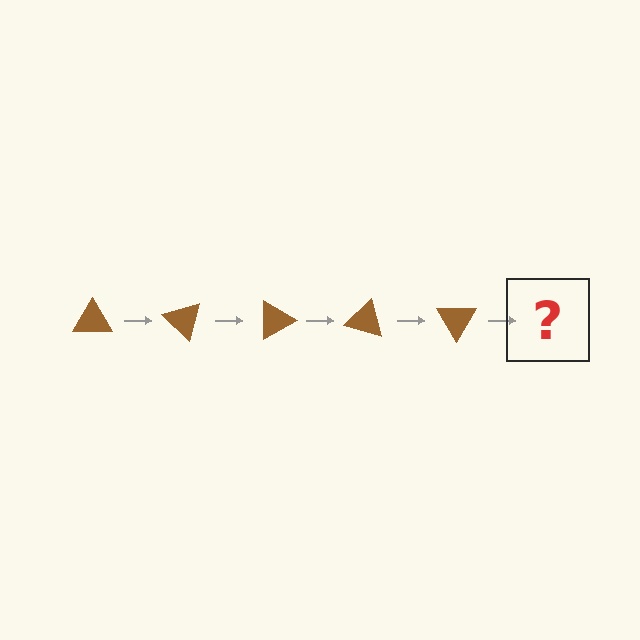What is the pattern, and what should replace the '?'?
The pattern is that the triangle rotates 45 degrees each step. The '?' should be a brown triangle rotated 225 degrees.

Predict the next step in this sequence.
The next step is a brown triangle rotated 225 degrees.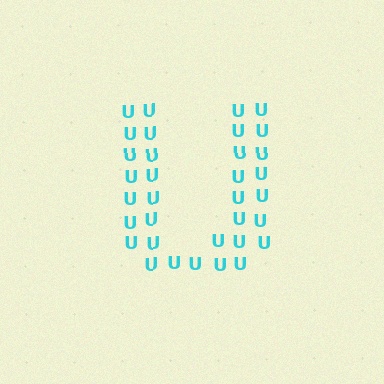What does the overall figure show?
The overall figure shows the letter U.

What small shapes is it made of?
It is made of small letter U's.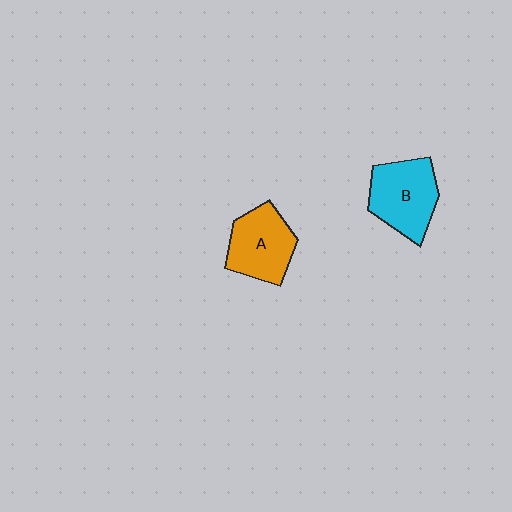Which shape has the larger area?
Shape B (cyan).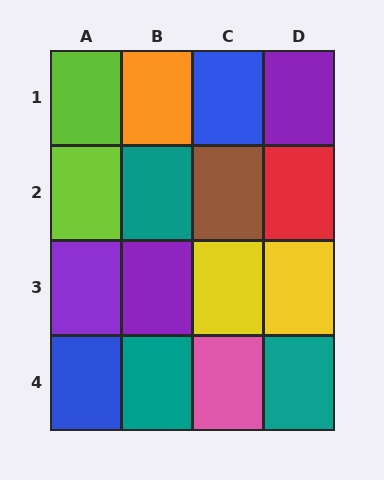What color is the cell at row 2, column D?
Red.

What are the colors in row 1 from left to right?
Lime, orange, blue, purple.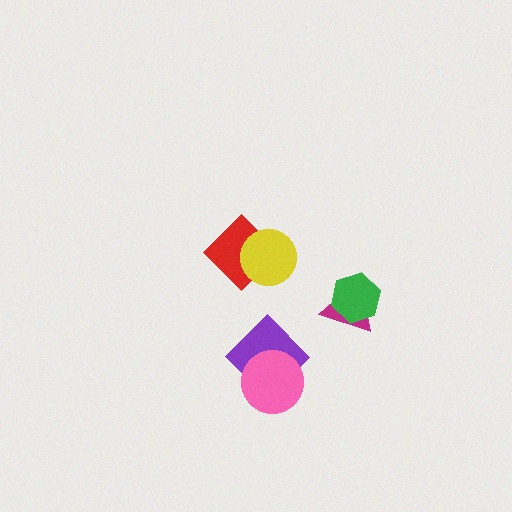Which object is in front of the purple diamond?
The pink circle is in front of the purple diamond.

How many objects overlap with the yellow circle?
1 object overlaps with the yellow circle.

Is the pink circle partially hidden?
No, no other shape covers it.